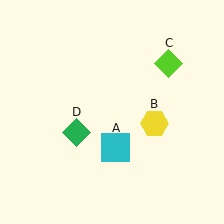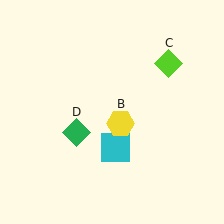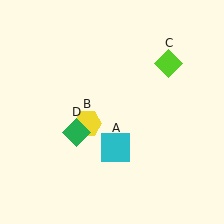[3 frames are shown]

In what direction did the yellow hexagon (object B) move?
The yellow hexagon (object B) moved left.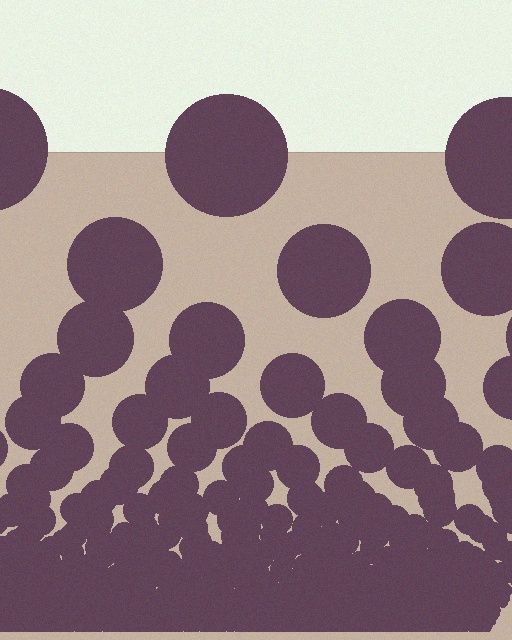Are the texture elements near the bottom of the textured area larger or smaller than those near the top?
Smaller. The gradient is inverted — elements near the bottom are smaller and denser.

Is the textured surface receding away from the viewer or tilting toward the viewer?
The surface appears to tilt toward the viewer. Texture elements get larger and sparser toward the top.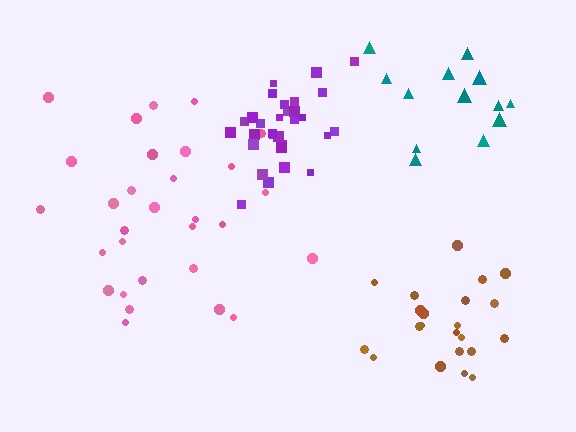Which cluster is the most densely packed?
Purple.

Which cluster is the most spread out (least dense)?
Pink.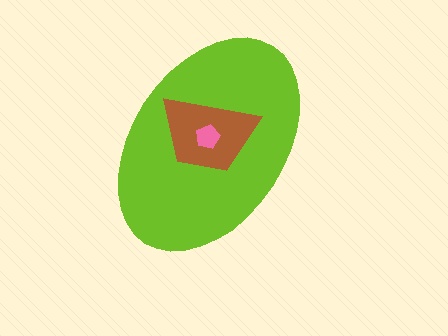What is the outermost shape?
The lime ellipse.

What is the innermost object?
The pink pentagon.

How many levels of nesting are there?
3.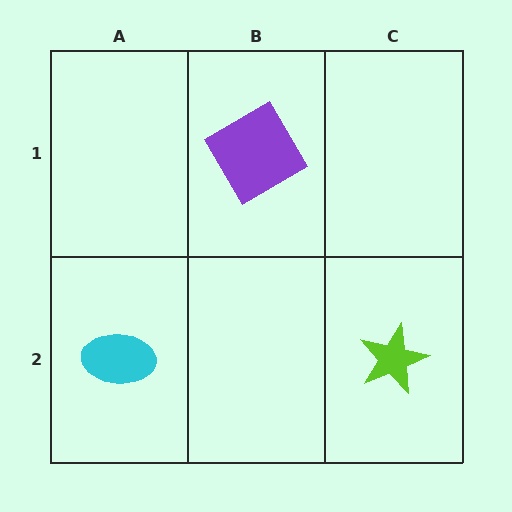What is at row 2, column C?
A lime star.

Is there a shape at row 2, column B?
No, that cell is empty.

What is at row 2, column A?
A cyan ellipse.